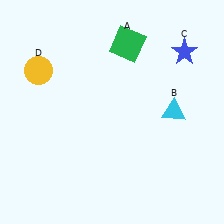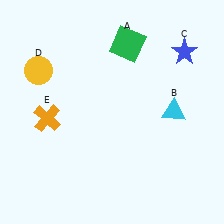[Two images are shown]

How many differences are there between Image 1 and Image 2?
There is 1 difference between the two images.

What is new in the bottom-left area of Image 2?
An orange cross (E) was added in the bottom-left area of Image 2.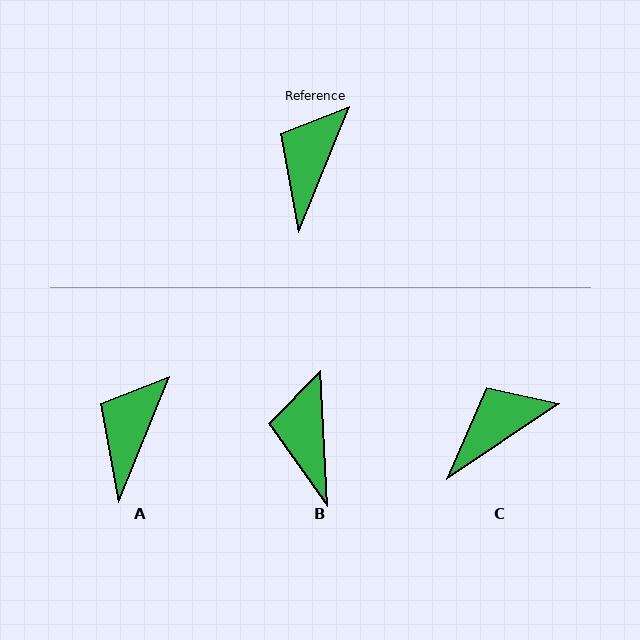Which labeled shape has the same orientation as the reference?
A.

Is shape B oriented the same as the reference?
No, it is off by about 25 degrees.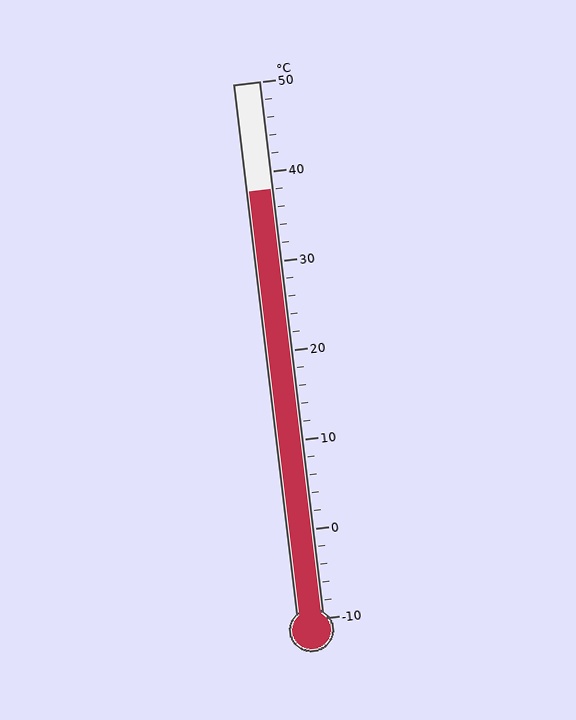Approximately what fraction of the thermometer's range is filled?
The thermometer is filled to approximately 80% of its range.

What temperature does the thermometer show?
The thermometer shows approximately 38°C.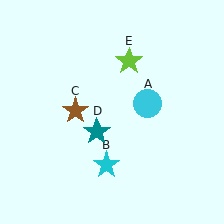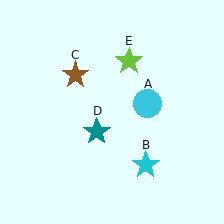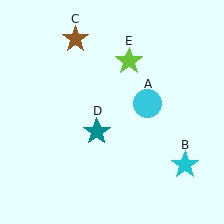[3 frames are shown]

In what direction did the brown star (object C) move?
The brown star (object C) moved up.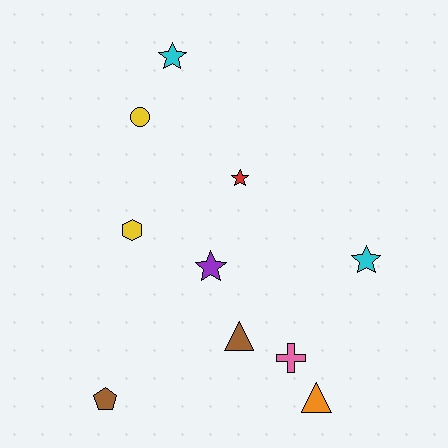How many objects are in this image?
There are 10 objects.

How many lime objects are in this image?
There are no lime objects.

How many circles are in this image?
There is 1 circle.